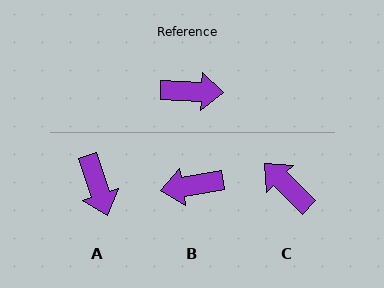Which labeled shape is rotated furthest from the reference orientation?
B, about 168 degrees away.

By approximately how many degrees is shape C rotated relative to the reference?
Approximately 138 degrees counter-clockwise.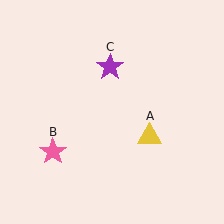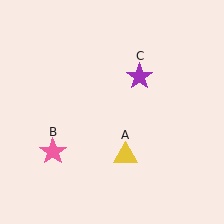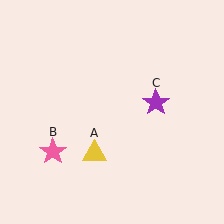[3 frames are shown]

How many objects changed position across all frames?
2 objects changed position: yellow triangle (object A), purple star (object C).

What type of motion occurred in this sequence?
The yellow triangle (object A), purple star (object C) rotated clockwise around the center of the scene.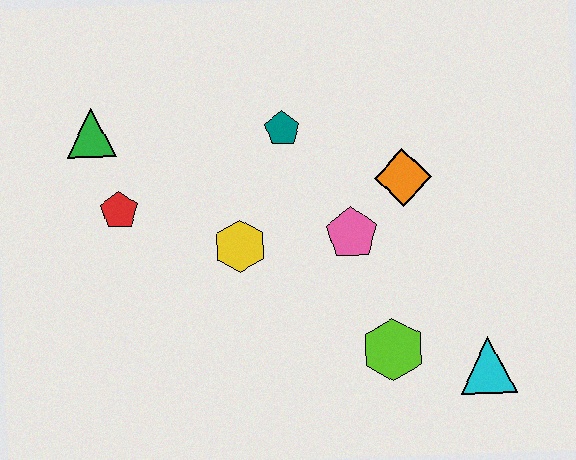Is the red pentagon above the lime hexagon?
Yes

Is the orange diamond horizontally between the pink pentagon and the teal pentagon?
No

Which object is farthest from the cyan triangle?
The green triangle is farthest from the cyan triangle.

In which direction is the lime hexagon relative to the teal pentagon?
The lime hexagon is below the teal pentagon.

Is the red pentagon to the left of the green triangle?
No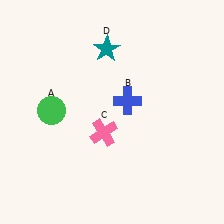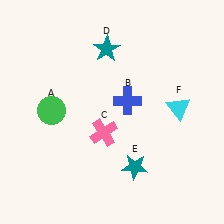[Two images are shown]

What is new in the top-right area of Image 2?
A cyan triangle (F) was added in the top-right area of Image 2.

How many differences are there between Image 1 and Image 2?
There are 2 differences between the two images.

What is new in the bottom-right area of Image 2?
A teal star (E) was added in the bottom-right area of Image 2.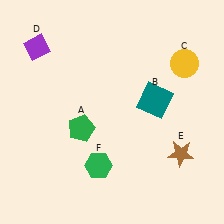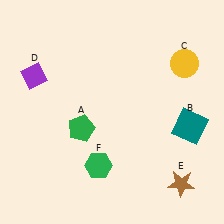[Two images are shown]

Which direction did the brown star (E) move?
The brown star (E) moved down.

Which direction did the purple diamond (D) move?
The purple diamond (D) moved down.